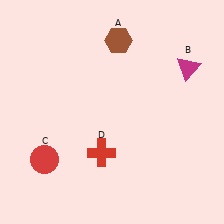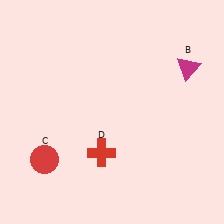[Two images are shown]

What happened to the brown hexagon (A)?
The brown hexagon (A) was removed in Image 2. It was in the top-right area of Image 1.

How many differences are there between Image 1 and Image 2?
There is 1 difference between the two images.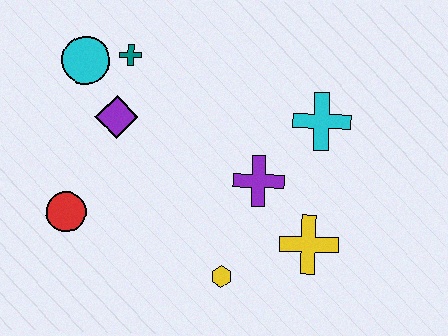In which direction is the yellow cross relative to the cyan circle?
The yellow cross is to the right of the cyan circle.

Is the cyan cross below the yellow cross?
No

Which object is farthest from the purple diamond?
The yellow cross is farthest from the purple diamond.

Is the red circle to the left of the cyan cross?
Yes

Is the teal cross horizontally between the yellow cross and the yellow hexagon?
No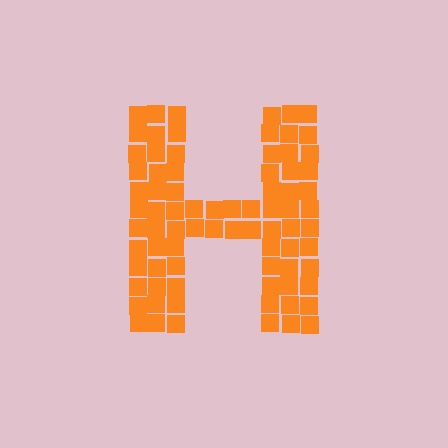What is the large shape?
The large shape is the letter H.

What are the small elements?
The small elements are squares.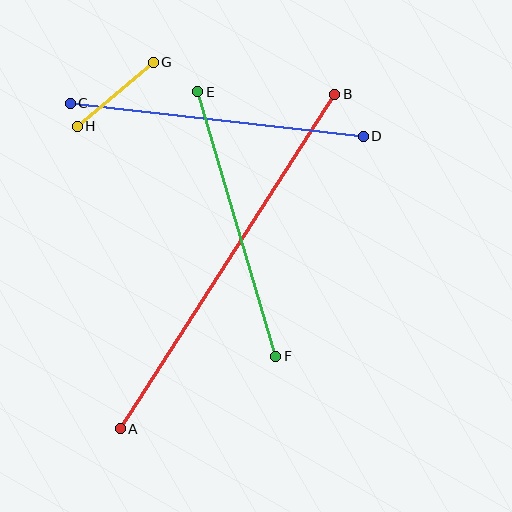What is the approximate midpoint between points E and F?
The midpoint is at approximately (237, 224) pixels.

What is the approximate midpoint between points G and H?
The midpoint is at approximately (115, 94) pixels.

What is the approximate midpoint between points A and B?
The midpoint is at approximately (227, 261) pixels.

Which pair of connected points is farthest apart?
Points A and B are farthest apart.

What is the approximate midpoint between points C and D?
The midpoint is at approximately (217, 120) pixels.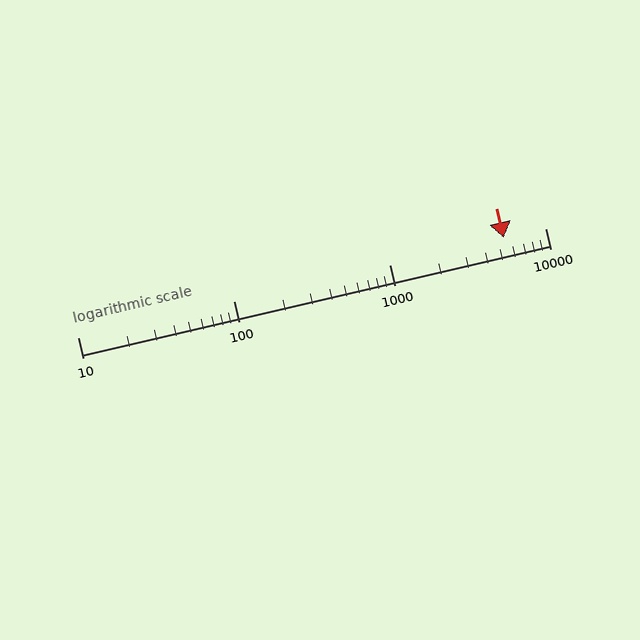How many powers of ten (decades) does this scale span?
The scale spans 3 decades, from 10 to 10000.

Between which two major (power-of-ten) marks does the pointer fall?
The pointer is between 1000 and 10000.